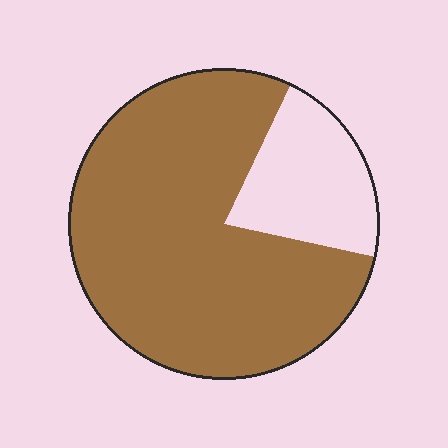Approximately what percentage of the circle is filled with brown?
Approximately 80%.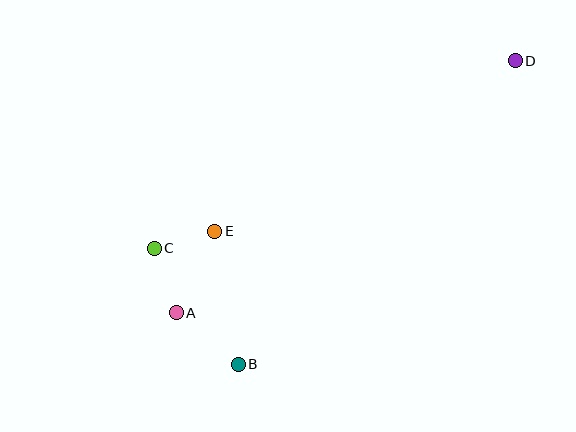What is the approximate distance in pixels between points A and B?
The distance between A and B is approximately 81 pixels.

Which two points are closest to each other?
Points C and E are closest to each other.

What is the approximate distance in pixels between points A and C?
The distance between A and C is approximately 68 pixels.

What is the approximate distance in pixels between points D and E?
The distance between D and E is approximately 346 pixels.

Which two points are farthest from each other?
Points A and D are farthest from each other.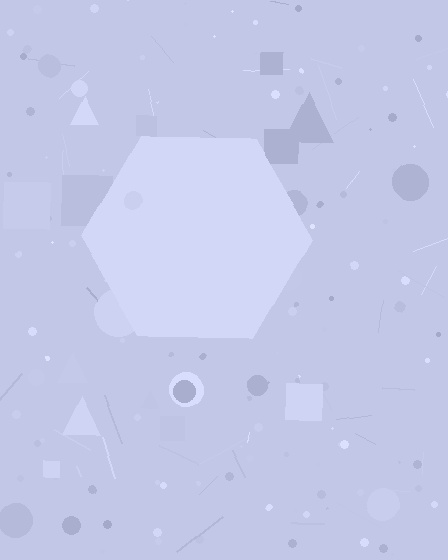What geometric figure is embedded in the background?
A hexagon is embedded in the background.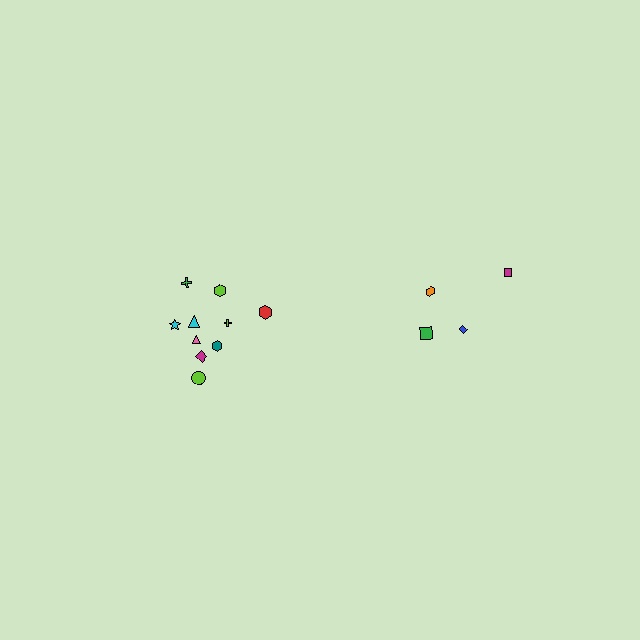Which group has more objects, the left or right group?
The left group.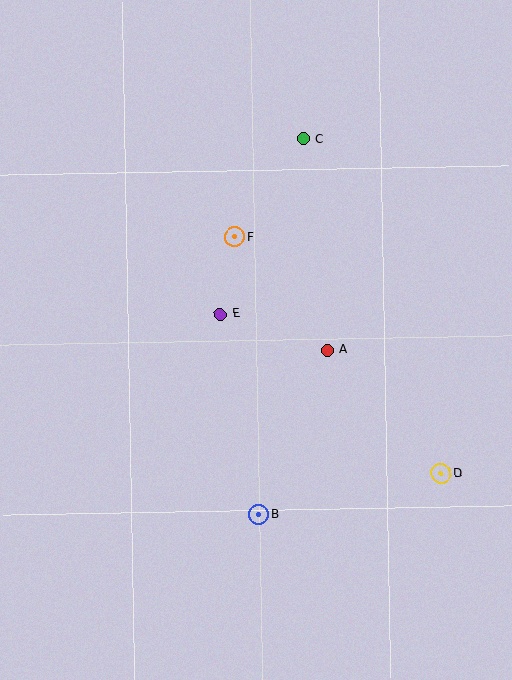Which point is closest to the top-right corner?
Point C is closest to the top-right corner.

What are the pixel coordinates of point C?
Point C is at (304, 139).